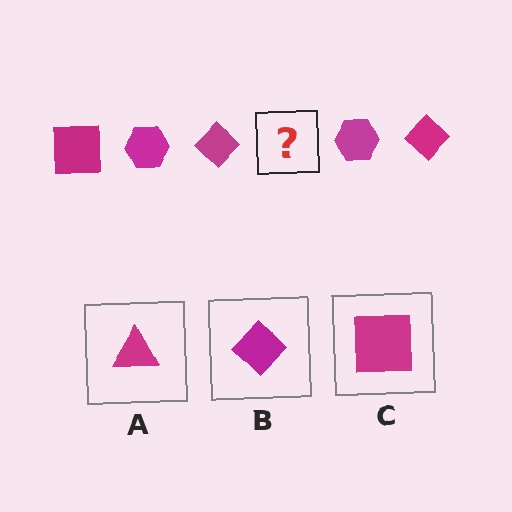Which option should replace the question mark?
Option C.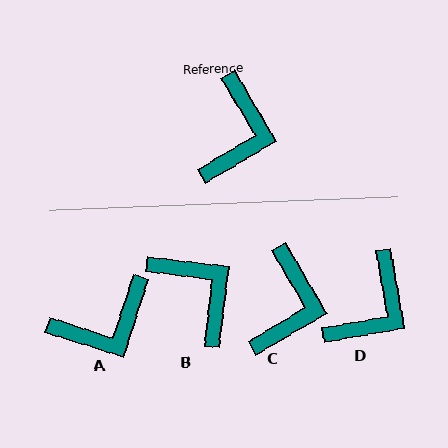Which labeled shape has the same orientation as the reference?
C.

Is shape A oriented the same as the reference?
No, it is off by about 48 degrees.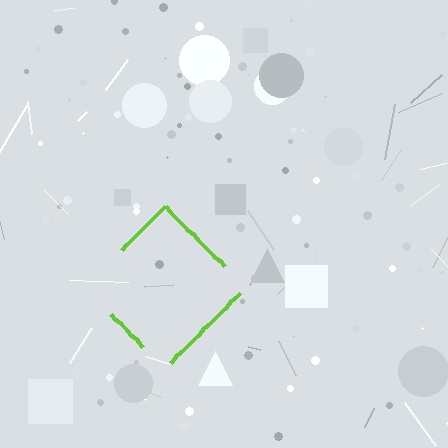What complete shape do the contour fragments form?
The contour fragments form a diamond.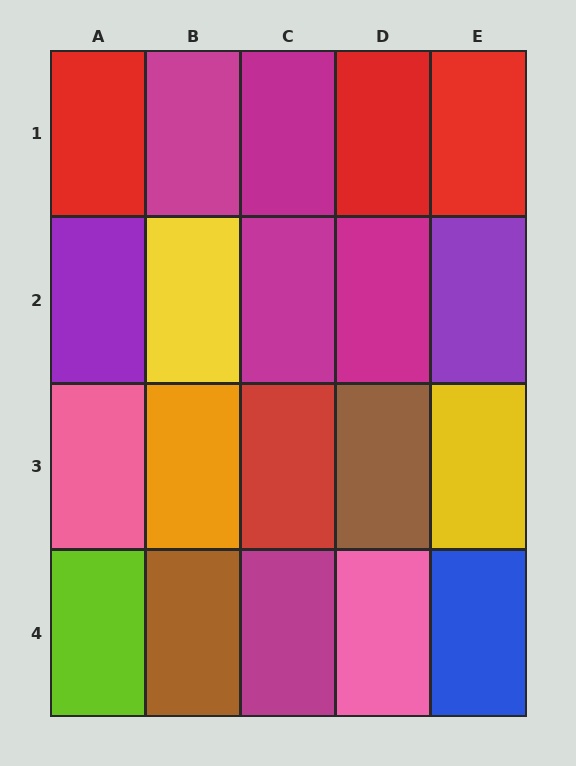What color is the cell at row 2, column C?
Magenta.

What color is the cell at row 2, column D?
Magenta.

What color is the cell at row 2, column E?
Purple.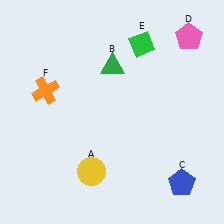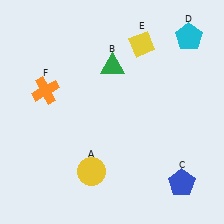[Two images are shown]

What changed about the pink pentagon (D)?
In Image 1, D is pink. In Image 2, it changed to cyan.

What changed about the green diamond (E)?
In Image 1, E is green. In Image 2, it changed to yellow.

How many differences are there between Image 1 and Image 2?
There are 2 differences between the two images.